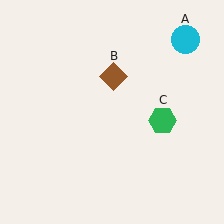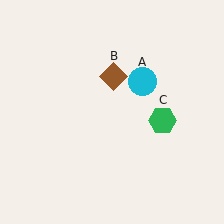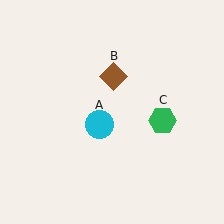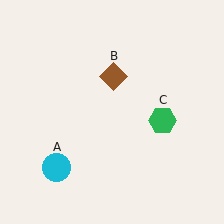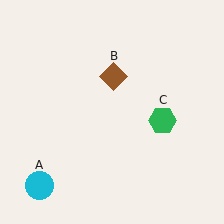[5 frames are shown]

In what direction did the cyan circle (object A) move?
The cyan circle (object A) moved down and to the left.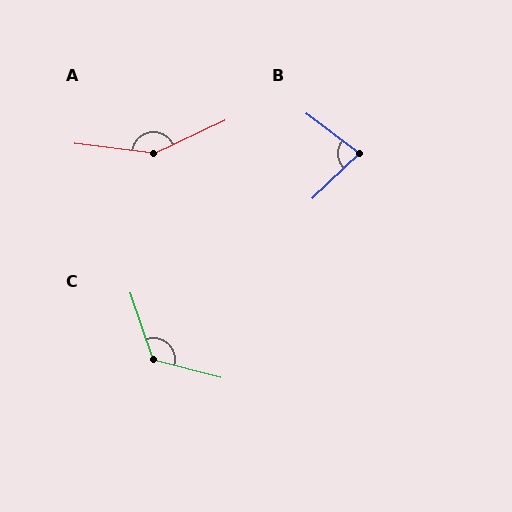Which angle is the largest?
A, at approximately 148 degrees.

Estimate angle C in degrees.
Approximately 124 degrees.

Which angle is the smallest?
B, at approximately 80 degrees.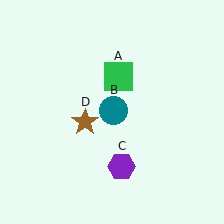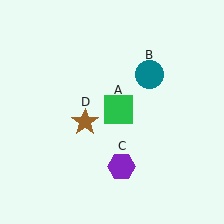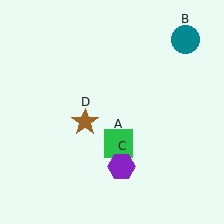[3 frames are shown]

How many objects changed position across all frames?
2 objects changed position: green square (object A), teal circle (object B).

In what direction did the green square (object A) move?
The green square (object A) moved down.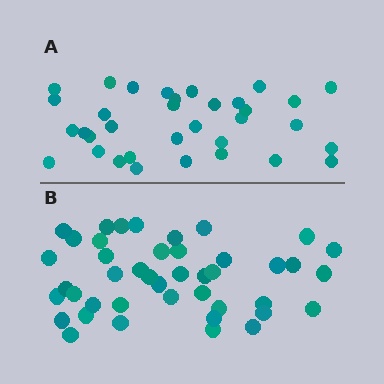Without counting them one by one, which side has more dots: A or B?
Region B (the bottom region) has more dots.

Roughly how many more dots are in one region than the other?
Region B has roughly 8 or so more dots than region A.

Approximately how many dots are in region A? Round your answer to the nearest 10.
About 30 dots. (The exact count is 34, which rounds to 30.)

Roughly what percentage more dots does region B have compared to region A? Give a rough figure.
About 25% more.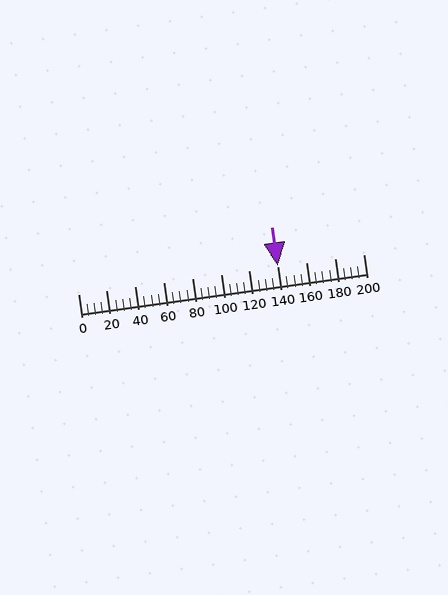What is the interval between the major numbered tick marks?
The major tick marks are spaced 20 units apart.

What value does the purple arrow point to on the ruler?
The purple arrow points to approximately 140.